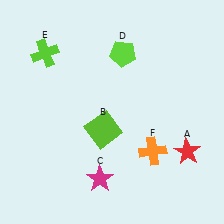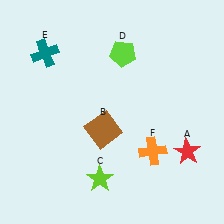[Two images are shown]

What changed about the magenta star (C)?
In Image 1, C is magenta. In Image 2, it changed to lime.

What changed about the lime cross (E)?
In Image 1, E is lime. In Image 2, it changed to teal.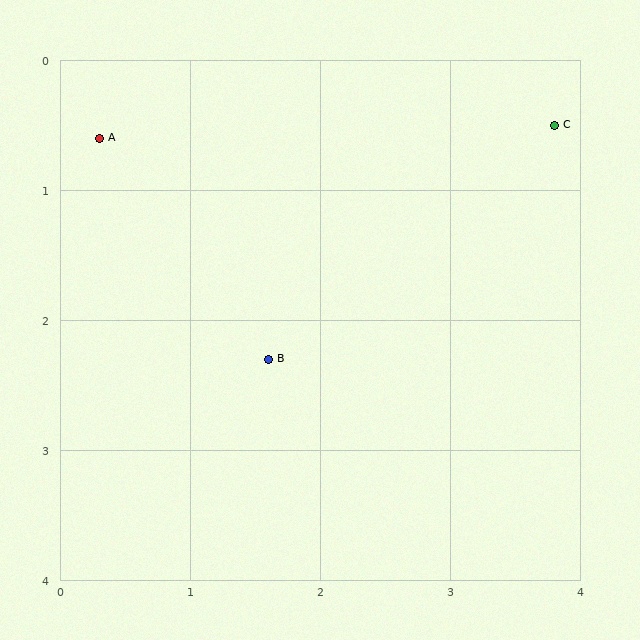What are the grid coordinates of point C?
Point C is at approximately (3.8, 0.5).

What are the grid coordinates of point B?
Point B is at approximately (1.6, 2.3).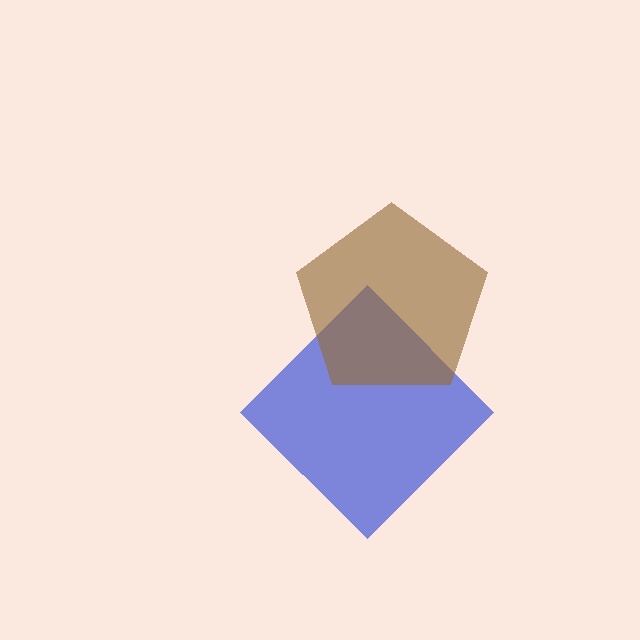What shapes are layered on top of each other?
The layered shapes are: a blue diamond, a brown pentagon.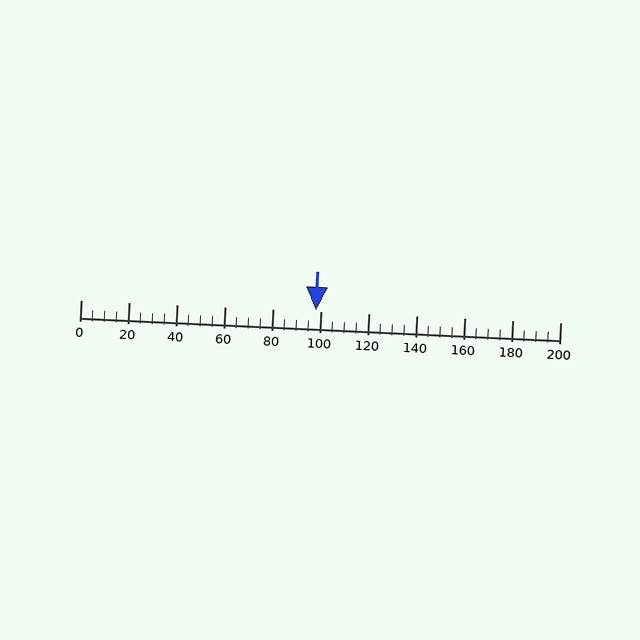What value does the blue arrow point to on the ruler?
The blue arrow points to approximately 98.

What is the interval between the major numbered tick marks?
The major tick marks are spaced 20 units apart.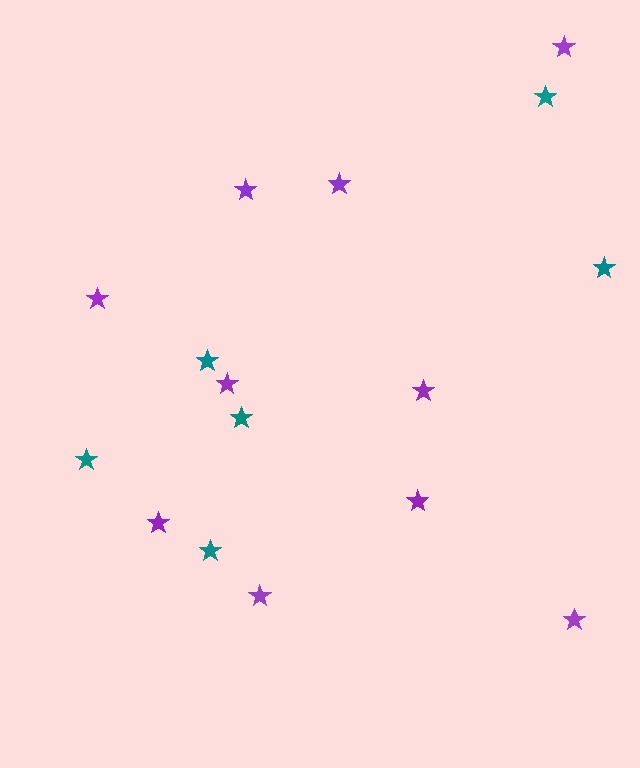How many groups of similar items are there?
There are 2 groups: one group of teal stars (6) and one group of purple stars (10).